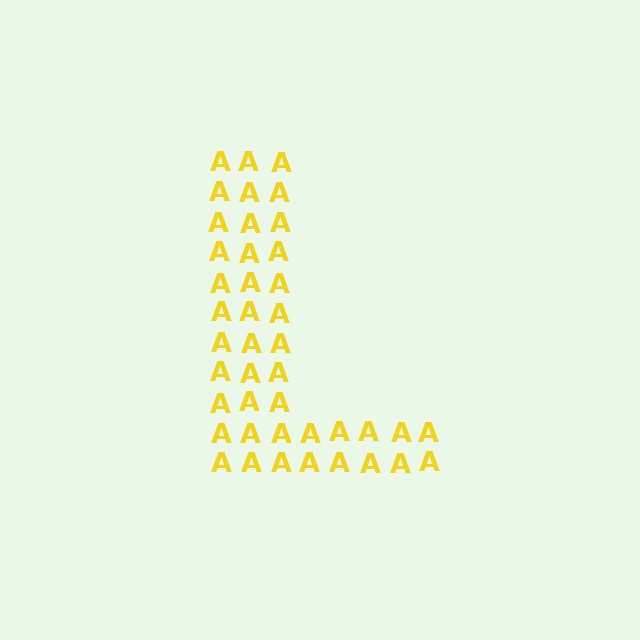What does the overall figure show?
The overall figure shows the letter L.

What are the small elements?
The small elements are letter A's.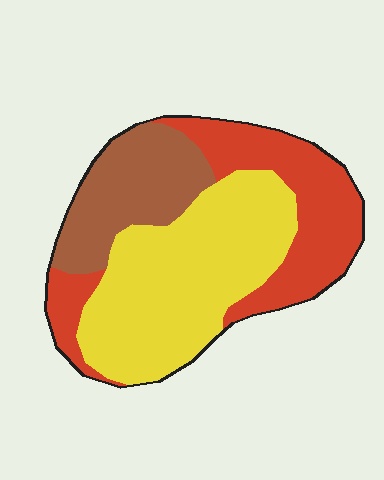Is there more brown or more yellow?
Yellow.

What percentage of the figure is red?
Red takes up about one third (1/3) of the figure.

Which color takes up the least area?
Brown, at roughly 20%.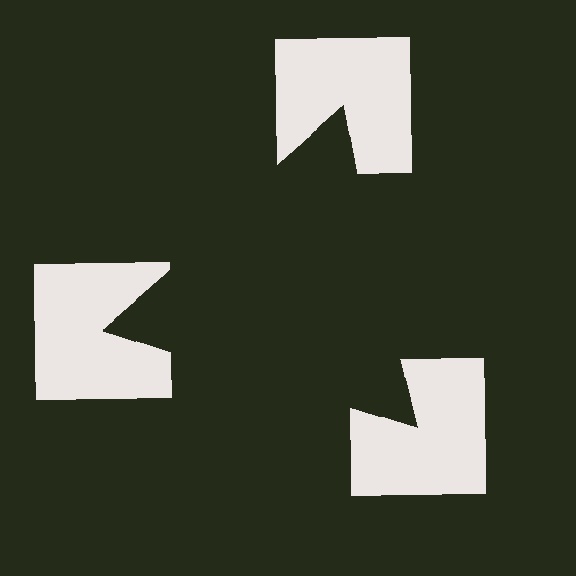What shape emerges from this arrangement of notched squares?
An illusory triangle — its edges are inferred from the aligned wedge cuts in the notched squares, not physically drawn.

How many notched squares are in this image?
There are 3 — one at each vertex of the illusory triangle.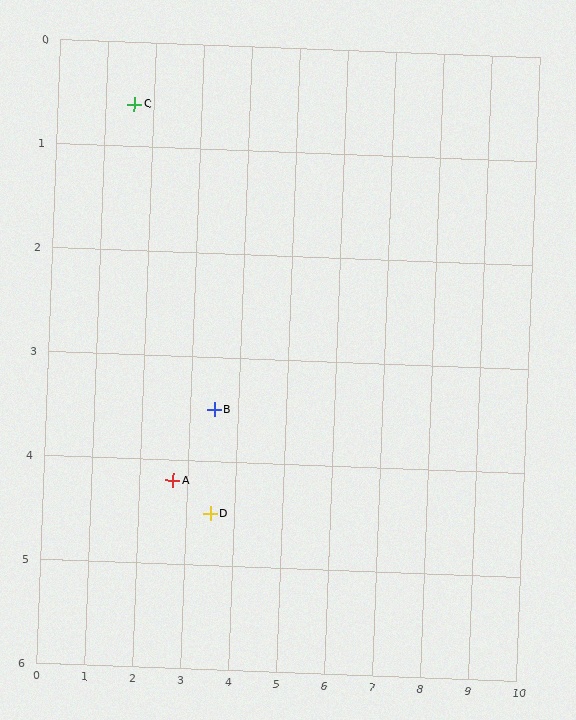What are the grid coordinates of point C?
Point C is at approximately (1.6, 0.6).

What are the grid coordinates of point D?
Point D is at approximately (3.5, 4.5).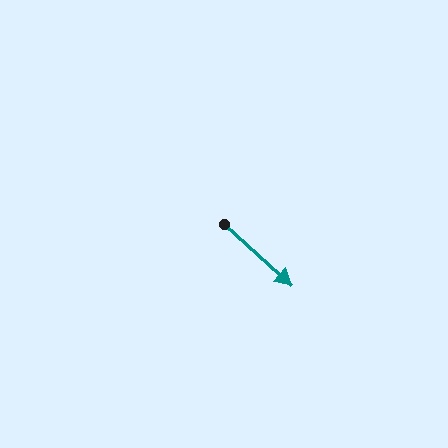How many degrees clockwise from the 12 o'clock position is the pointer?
Approximately 132 degrees.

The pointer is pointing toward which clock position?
Roughly 4 o'clock.